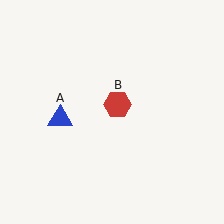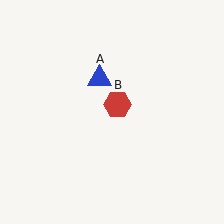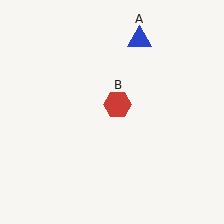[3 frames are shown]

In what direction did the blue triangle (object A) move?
The blue triangle (object A) moved up and to the right.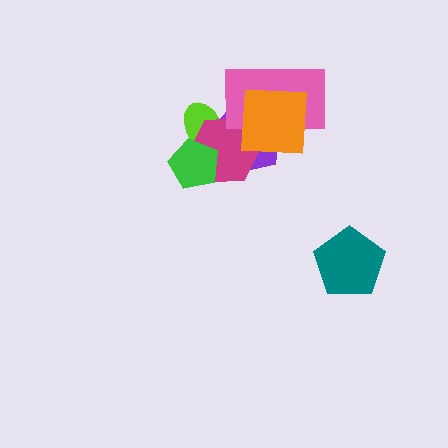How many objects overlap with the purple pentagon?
5 objects overlap with the purple pentagon.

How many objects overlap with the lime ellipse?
3 objects overlap with the lime ellipse.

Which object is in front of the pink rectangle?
The orange square is in front of the pink rectangle.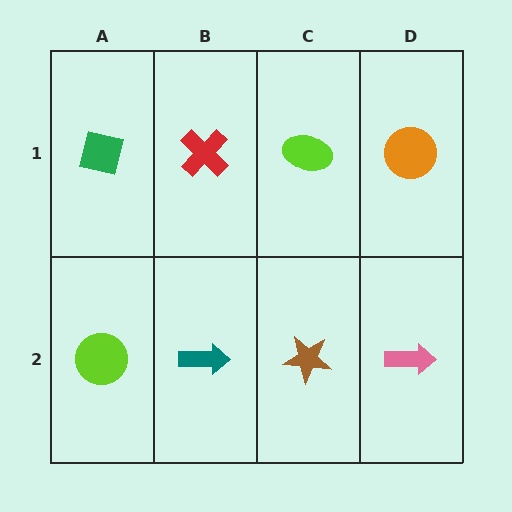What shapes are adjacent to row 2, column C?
A lime ellipse (row 1, column C), a teal arrow (row 2, column B), a pink arrow (row 2, column D).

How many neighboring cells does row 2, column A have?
2.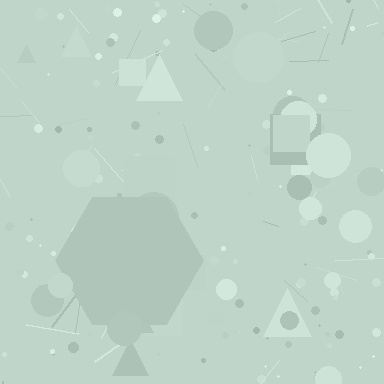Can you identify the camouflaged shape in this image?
The camouflaged shape is a hexagon.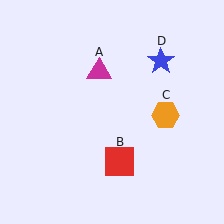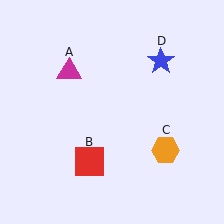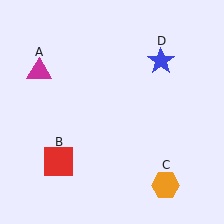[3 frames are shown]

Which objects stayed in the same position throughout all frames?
Blue star (object D) remained stationary.